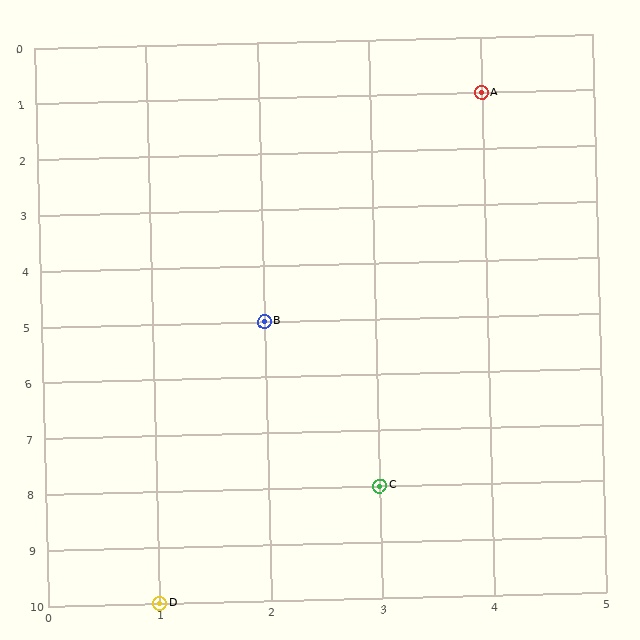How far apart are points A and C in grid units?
Points A and C are 1 column and 7 rows apart (about 7.1 grid units diagonally).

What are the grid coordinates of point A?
Point A is at grid coordinates (4, 1).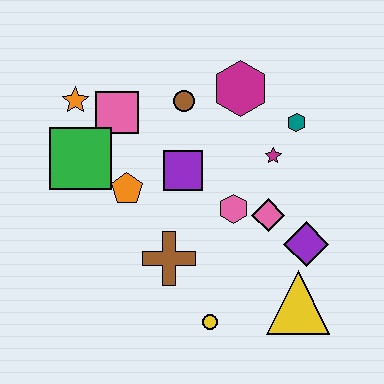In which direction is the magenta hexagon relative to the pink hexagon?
The magenta hexagon is above the pink hexagon.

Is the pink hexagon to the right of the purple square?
Yes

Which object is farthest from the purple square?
The yellow triangle is farthest from the purple square.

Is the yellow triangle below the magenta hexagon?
Yes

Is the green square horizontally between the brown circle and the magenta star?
No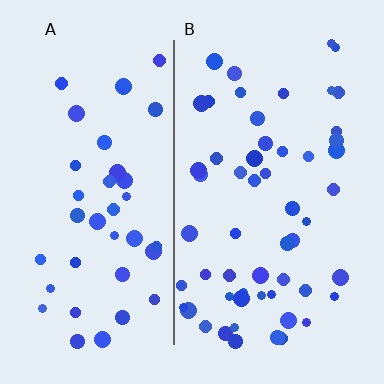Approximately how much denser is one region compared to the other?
Approximately 1.4× — region B over region A.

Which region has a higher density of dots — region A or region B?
B (the right).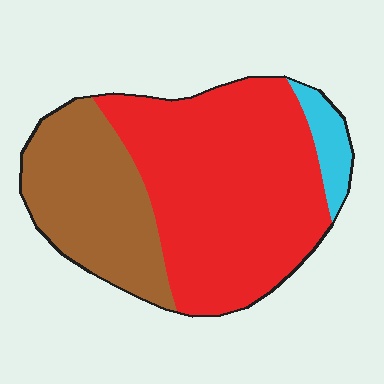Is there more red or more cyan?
Red.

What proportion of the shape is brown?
Brown takes up about one third (1/3) of the shape.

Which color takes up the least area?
Cyan, at roughly 5%.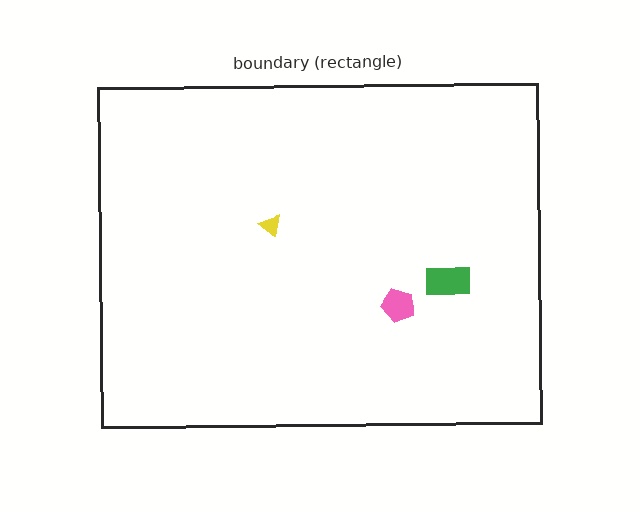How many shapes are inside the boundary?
3 inside, 0 outside.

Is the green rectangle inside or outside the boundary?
Inside.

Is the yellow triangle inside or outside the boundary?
Inside.